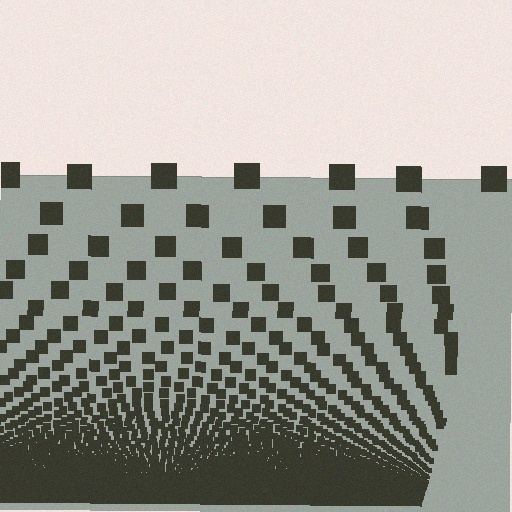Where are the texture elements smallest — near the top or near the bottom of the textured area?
Near the bottom.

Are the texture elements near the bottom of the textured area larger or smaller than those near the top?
Smaller. The gradient is inverted — elements near the bottom are smaller and denser.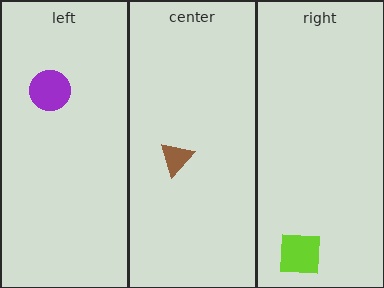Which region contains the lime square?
The right region.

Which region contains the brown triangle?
The center region.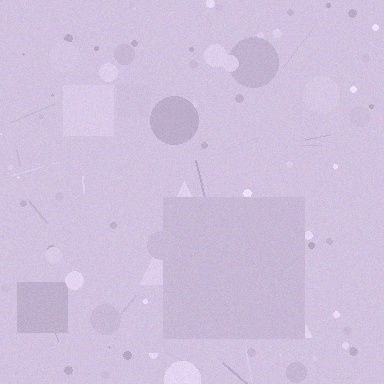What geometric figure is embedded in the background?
A square is embedded in the background.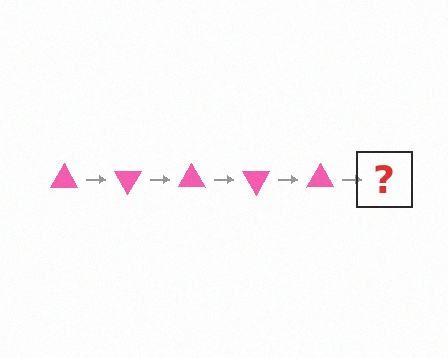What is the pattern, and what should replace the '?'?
The pattern is that the triangle rotates 60 degrees each step. The '?' should be a pink triangle rotated 300 degrees.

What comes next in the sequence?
The next element should be a pink triangle rotated 300 degrees.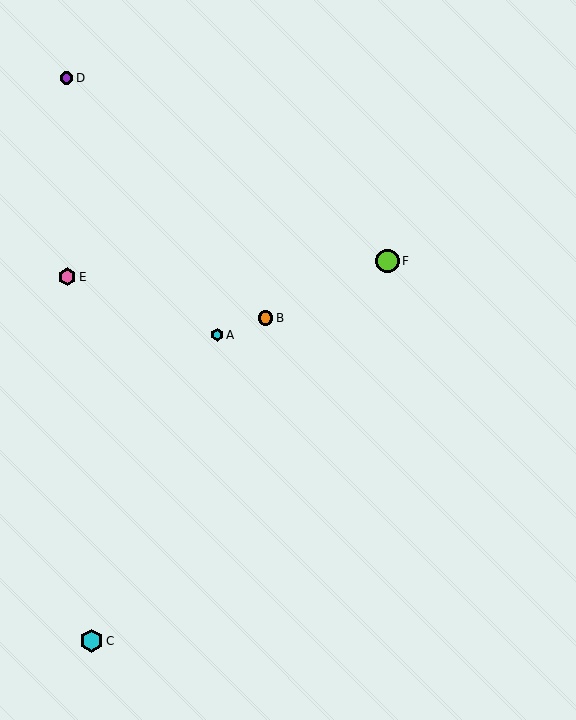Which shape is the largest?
The cyan hexagon (labeled C) is the largest.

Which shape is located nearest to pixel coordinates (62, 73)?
The purple circle (labeled D) at (67, 78) is nearest to that location.